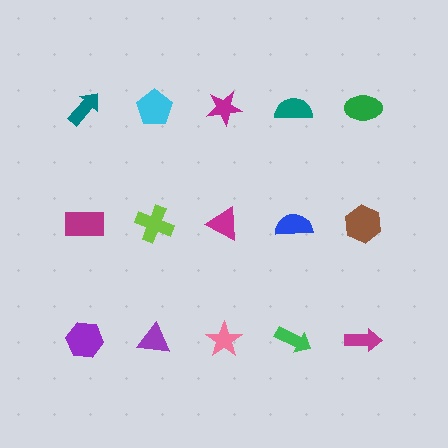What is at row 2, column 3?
A magenta triangle.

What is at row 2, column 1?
A magenta rectangle.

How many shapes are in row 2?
5 shapes.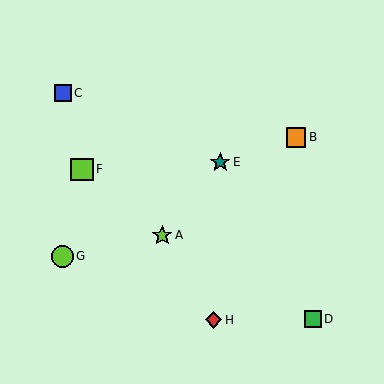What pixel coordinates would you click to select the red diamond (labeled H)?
Click at (214, 320) to select the red diamond H.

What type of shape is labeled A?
Shape A is a lime star.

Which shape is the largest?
The lime square (labeled F) is the largest.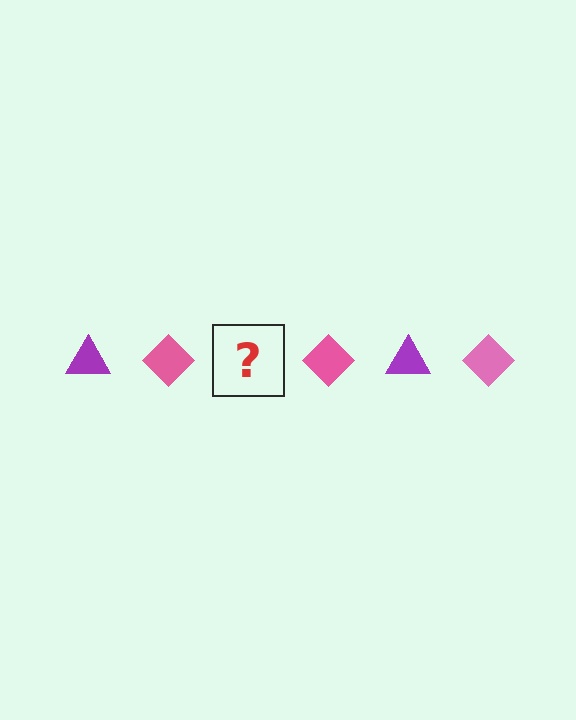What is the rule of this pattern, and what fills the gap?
The rule is that the pattern alternates between purple triangle and pink diamond. The gap should be filled with a purple triangle.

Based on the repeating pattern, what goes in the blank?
The blank should be a purple triangle.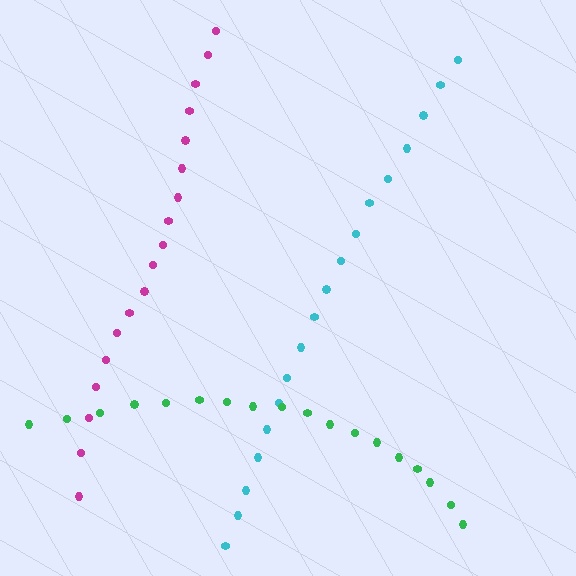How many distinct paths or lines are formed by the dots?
There are 3 distinct paths.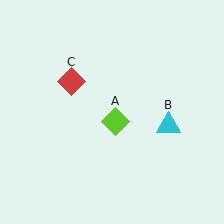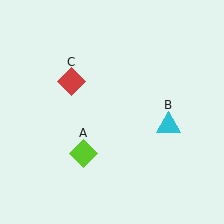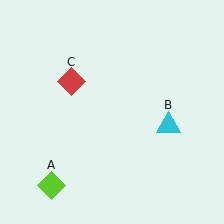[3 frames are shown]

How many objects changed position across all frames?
1 object changed position: lime diamond (object A).